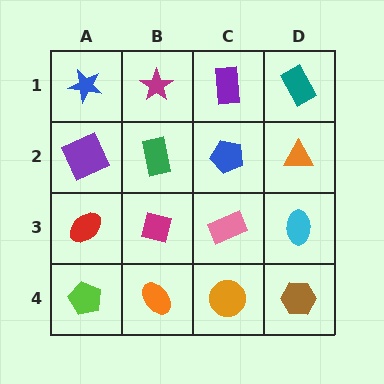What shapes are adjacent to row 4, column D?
A cyan ellipse (row 3, column D), an orange circle (row 4, column C).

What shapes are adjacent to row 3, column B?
A green rectangle (row 2, column B), an orange ellipse (row 4, column B), a red ellipse (row 3, column A), a pink rectangle (row 3, column C).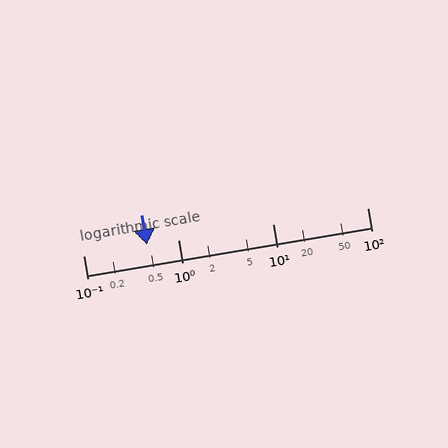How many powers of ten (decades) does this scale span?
The scale spans 3 decades, from 0.1 to 100.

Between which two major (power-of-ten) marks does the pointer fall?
The pointer is between 0.1 and 1.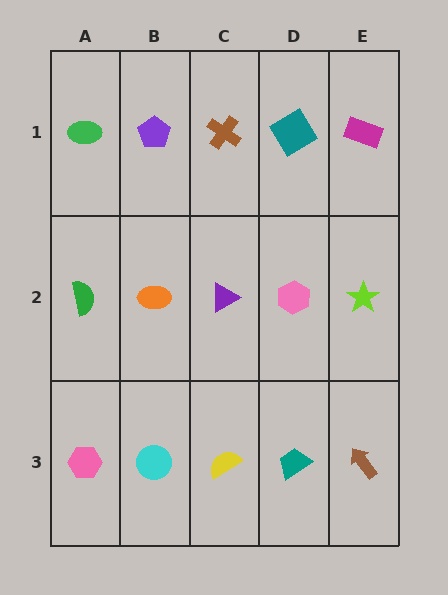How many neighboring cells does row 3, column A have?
2.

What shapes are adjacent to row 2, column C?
A brown cross (row 1, column C), a yellow semicircle (row 3, column C), an orange ellipse (row 2, column B), a pink hexagon (row 2, column D).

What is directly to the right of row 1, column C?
A teal diamond.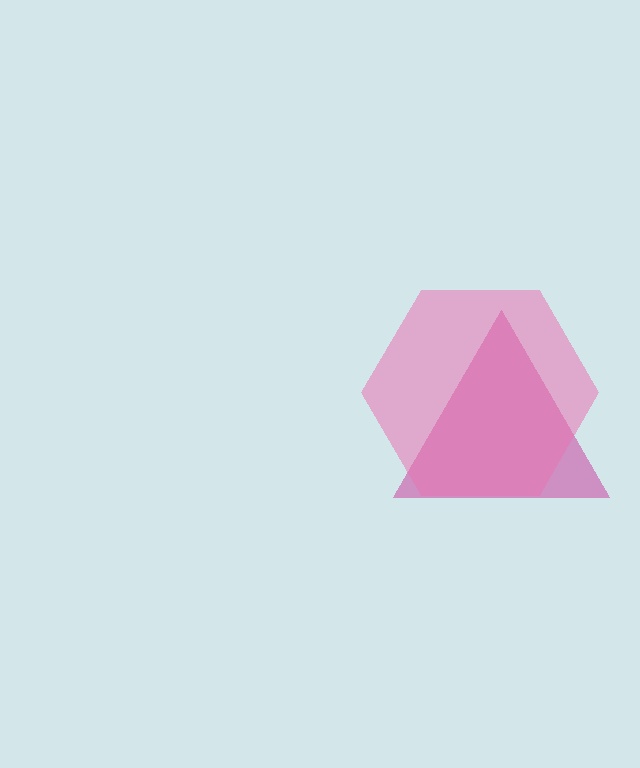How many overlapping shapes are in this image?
There are 2 overlapping shapes in the image.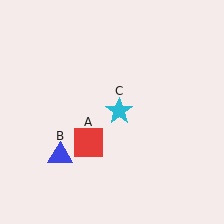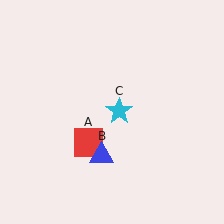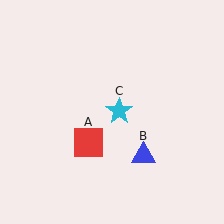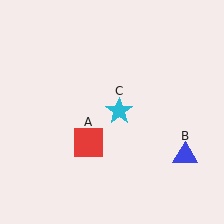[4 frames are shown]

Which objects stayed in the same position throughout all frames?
Red square (object A) and cyan star (object C) remained stationary.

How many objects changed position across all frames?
1 object changed position: blue triangle (object B).